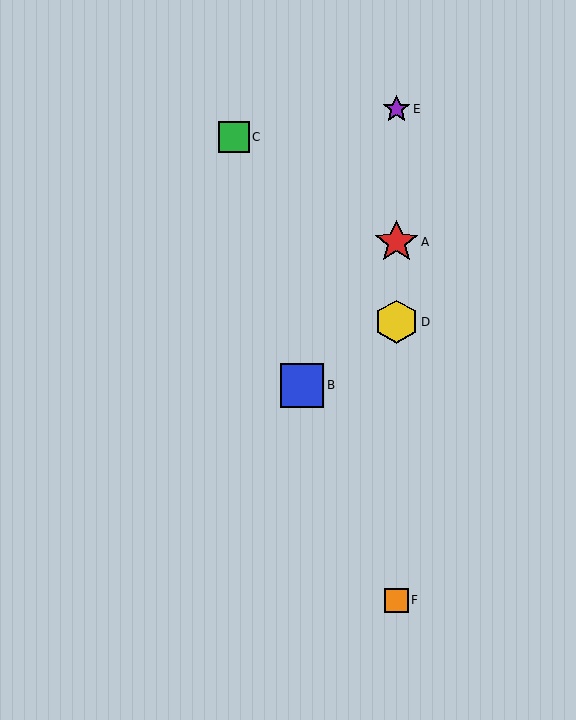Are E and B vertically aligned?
No, E is at x≈396 and B is at x≈302.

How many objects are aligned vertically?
4 objects (A, D, E, F) are aligned vertically.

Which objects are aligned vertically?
Objects A, D, E, F are aligned vertically.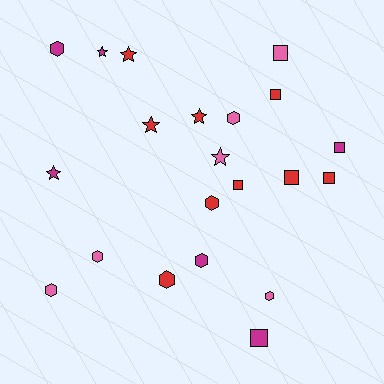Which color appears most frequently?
Red, with 9 objects.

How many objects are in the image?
There are 21 objects.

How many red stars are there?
There are 3 red stars.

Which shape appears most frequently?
Hexagon, with 8 objects.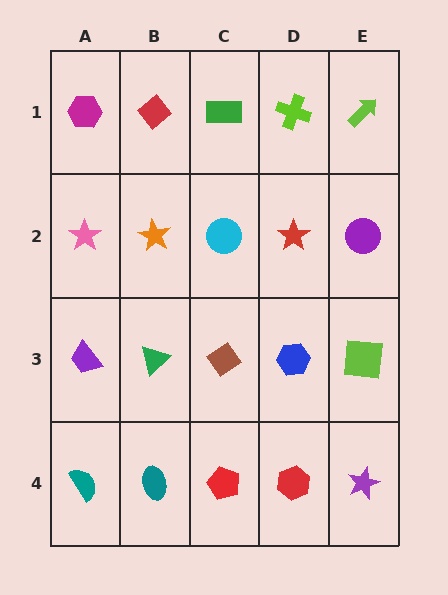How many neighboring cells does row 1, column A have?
2.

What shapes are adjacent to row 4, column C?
A brown diamond (row 3, column C), a teal ellipse (row 4, column B), a red hexagon (row 4, column D).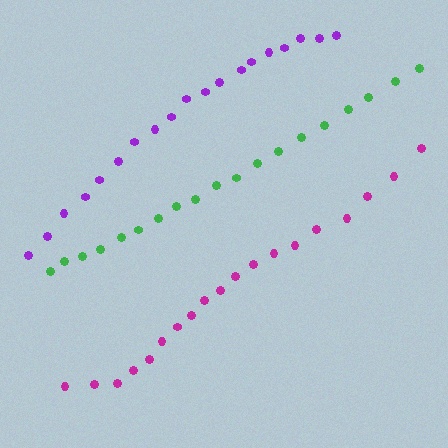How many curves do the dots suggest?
There are 3 distinct paths.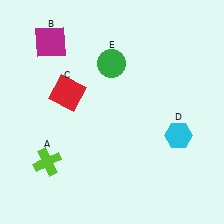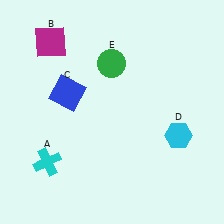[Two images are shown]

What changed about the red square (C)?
In Image 1, C is red. In Image 2, it changed to blue.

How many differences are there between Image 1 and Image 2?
There are 2 differences between the two images.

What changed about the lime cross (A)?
In Image 1, A is lime. In Image 2, it changed to cyan.